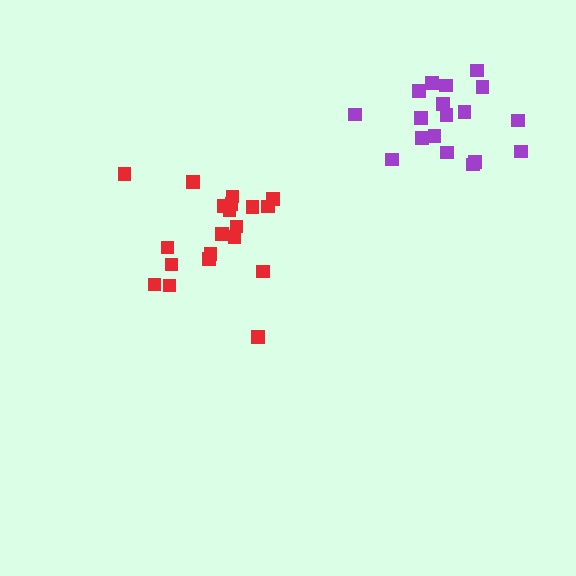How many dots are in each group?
Group 1: 18 dots, Group 2: 20 dots (38 total).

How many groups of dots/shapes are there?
There are 2 groups.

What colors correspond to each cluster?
The clusters are colored: purple, red.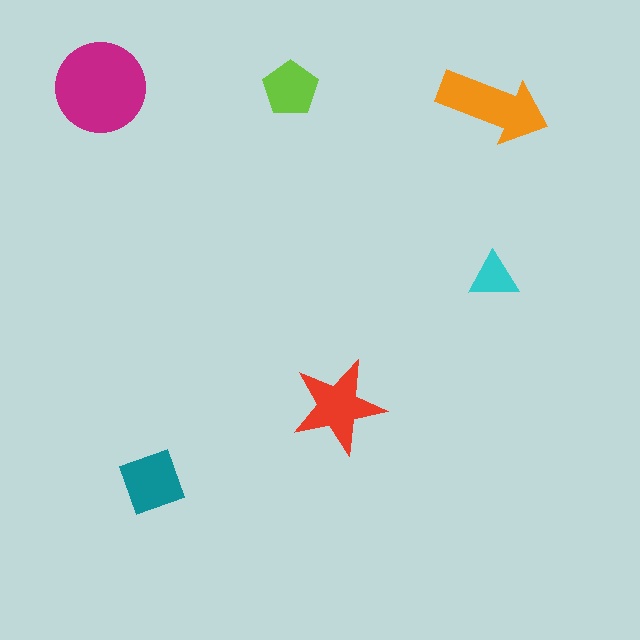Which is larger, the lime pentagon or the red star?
The red star.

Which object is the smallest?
The cyan triangle.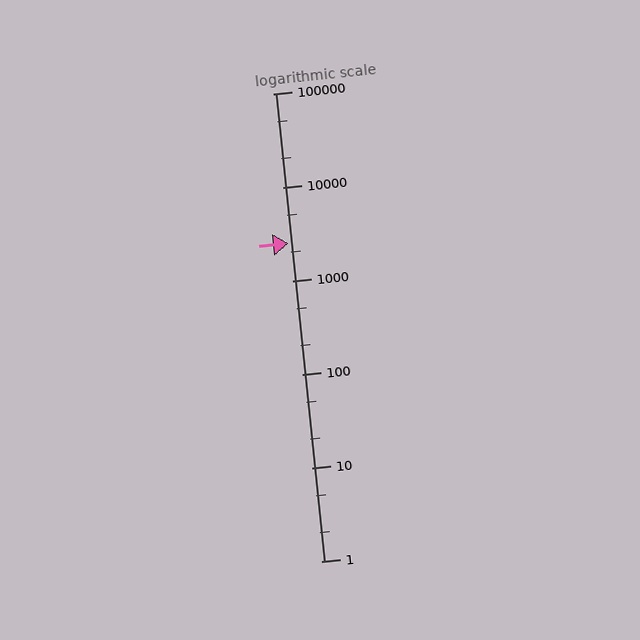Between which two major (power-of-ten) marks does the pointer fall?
The pointer is between 1000 and 10000.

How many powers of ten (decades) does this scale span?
The scale spans 5 decades, from 1 to 100000.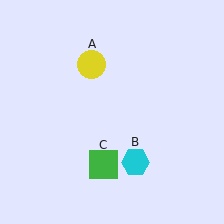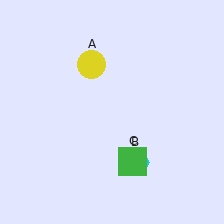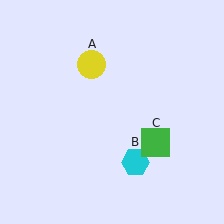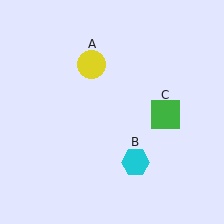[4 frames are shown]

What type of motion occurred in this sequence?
The green square (object C) rotated counterclockwise around the center of the scene.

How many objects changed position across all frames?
1 object changed position: green square (object C).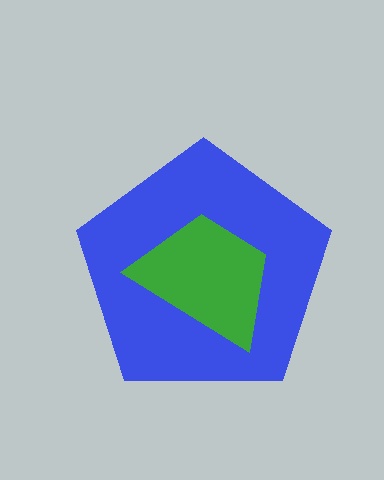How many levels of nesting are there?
2.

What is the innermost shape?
The green trapezoid.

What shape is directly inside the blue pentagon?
The green trapezoid.